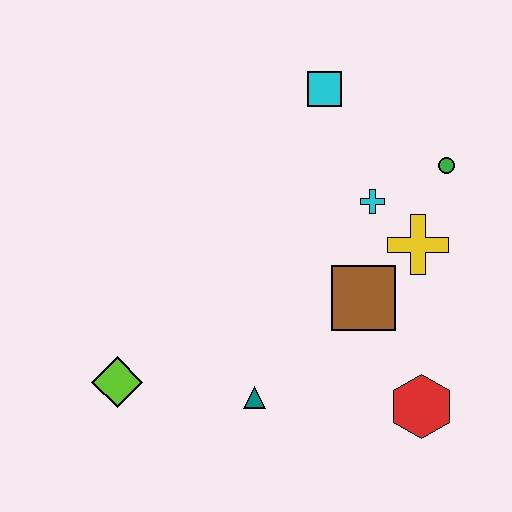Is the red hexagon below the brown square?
Yes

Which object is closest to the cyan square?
The cyan cross is closest to the cyan square.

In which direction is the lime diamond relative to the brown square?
The lime diamond is to the left of the brown square.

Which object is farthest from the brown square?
The lime diamond is farthest from the brown square.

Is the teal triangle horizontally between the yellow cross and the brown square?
No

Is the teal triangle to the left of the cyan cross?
Yes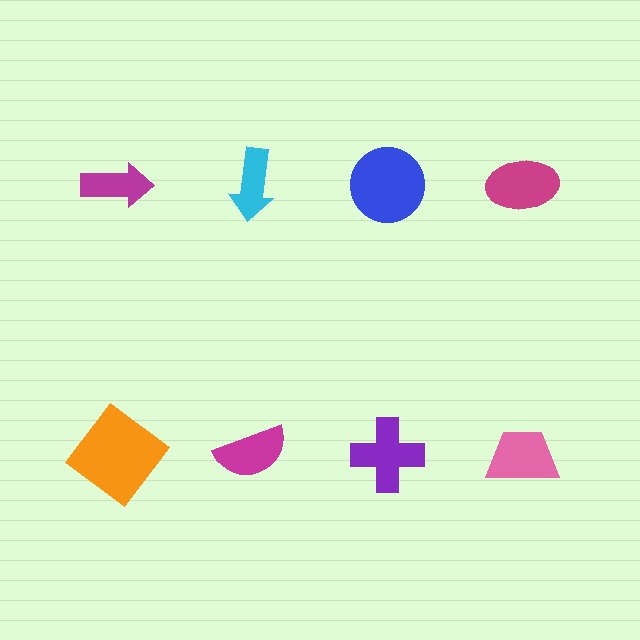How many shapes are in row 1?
4 shapes.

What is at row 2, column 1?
An orange diamond.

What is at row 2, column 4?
A pink trapezoid.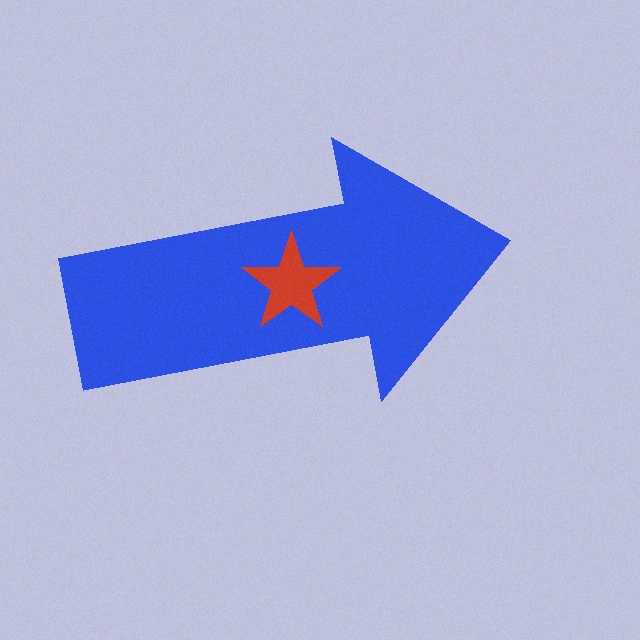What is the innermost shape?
The red star.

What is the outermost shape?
The blue arrow.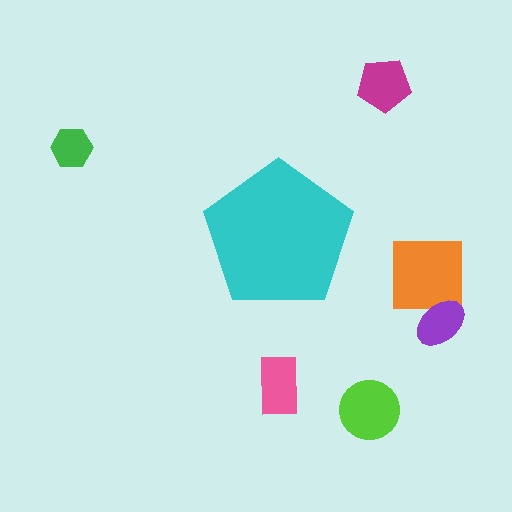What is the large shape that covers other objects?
A cyan pentagon.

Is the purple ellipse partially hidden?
No, the purple ellipse is fully visible.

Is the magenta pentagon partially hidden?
No, the magenta pentagon is fully visible.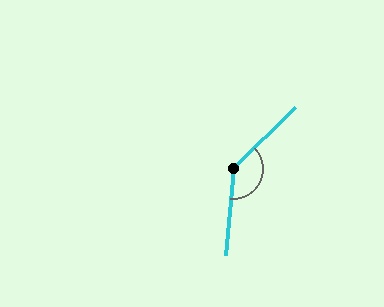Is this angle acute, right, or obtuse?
It is obtuse.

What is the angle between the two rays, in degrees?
Approximately 139 degrees.